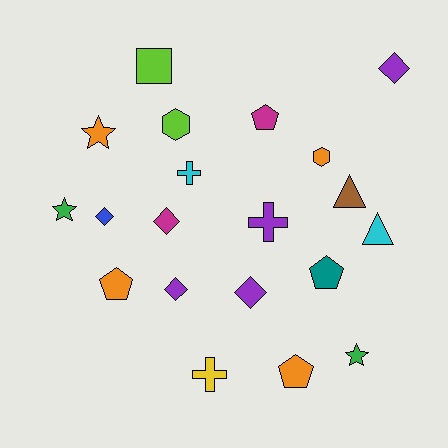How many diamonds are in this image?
There are 5 diamonds.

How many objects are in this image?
There are 20 objects.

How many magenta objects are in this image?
There are 2 magenta objects.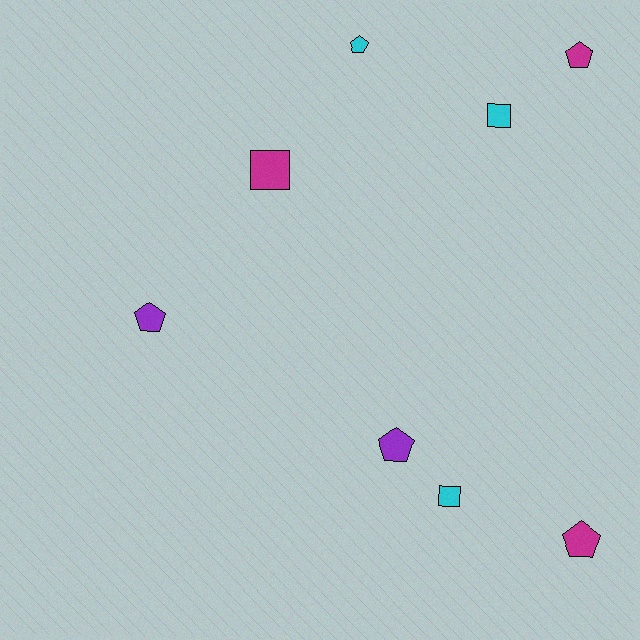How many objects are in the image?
There are 8 objects.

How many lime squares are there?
There are no lime squares.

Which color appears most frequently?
Magenta, with 3 objects.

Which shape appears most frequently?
Pentagon, with 5 objects.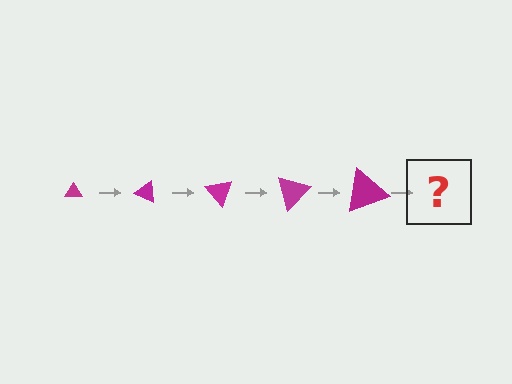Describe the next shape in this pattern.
It should be a triangle, larger than the previous one and rotated 125 degrees from the start.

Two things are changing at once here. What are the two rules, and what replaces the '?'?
The two rules are that the triangle grows larger each step and it rotates 25 degrees each step. The '?' should be a triangle, larger than the previous one and rotated 125 degrees from the start.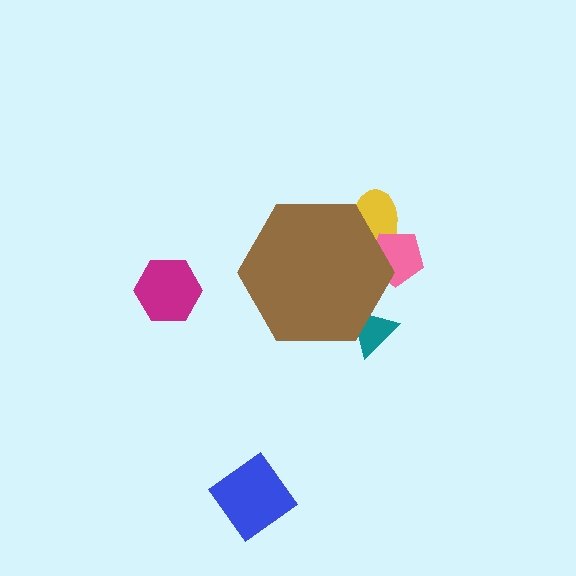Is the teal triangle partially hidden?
Yes, the teal triangle is partially hidden behind the brown hexagon.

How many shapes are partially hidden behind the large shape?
3 shapes are partially hidden.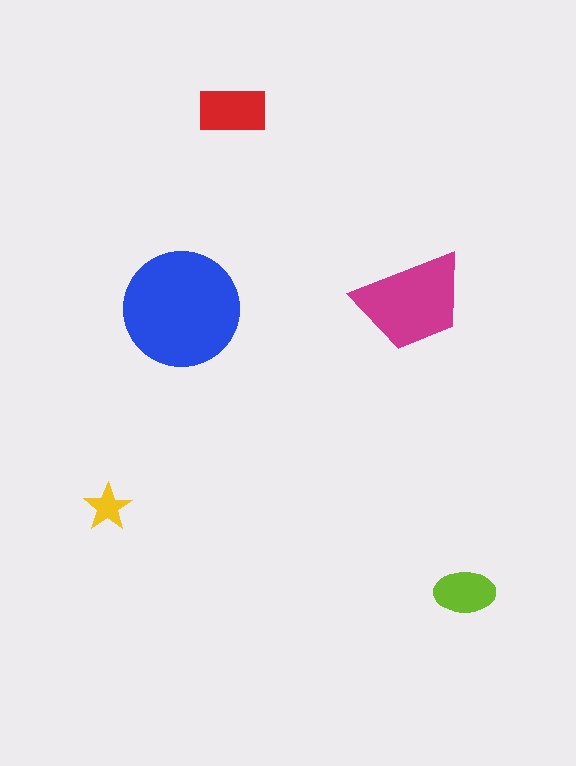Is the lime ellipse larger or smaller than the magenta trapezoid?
Smaller.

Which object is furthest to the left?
The yellow star is leftmost.